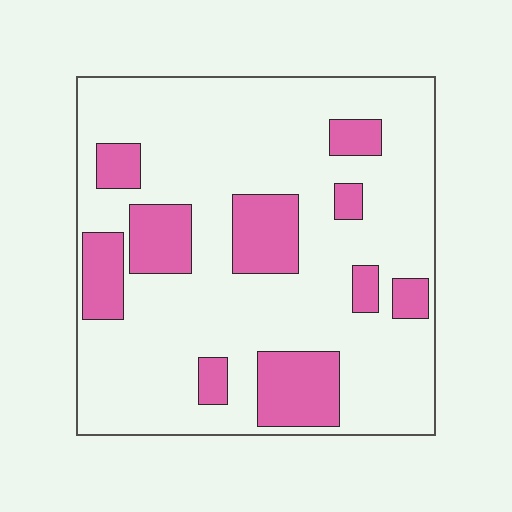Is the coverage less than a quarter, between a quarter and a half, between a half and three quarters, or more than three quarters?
Less than a quarter.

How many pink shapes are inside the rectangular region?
10.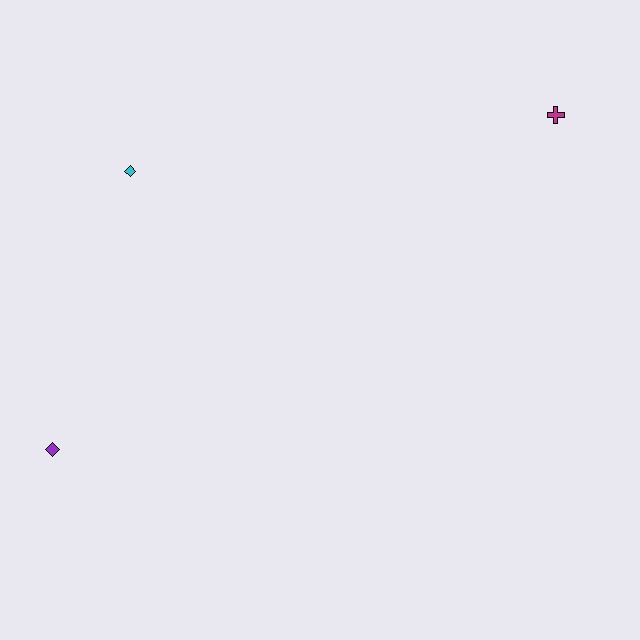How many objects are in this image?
There are 3 objects.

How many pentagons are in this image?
There are no pentagons.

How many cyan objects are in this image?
There is 1 cyan object.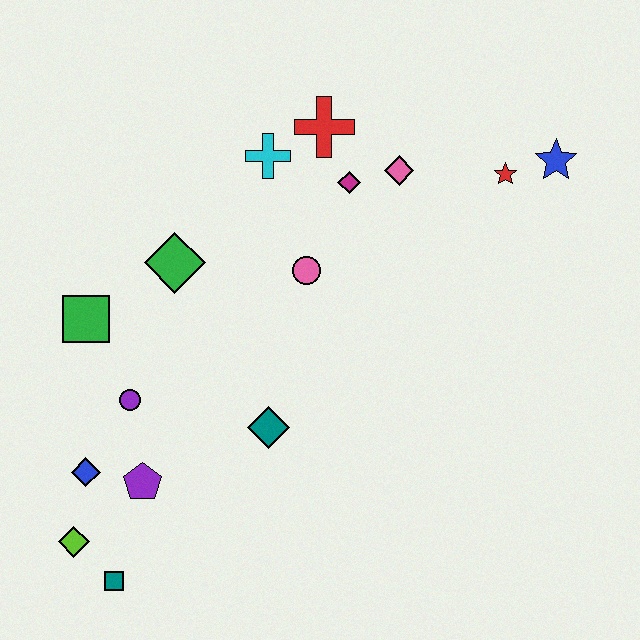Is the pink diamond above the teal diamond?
Yes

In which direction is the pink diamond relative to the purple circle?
The pink diamond is to the right of the purple circle.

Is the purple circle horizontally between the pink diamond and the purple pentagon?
No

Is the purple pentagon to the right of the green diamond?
No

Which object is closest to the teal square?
The lime diamond is closest to the teal square.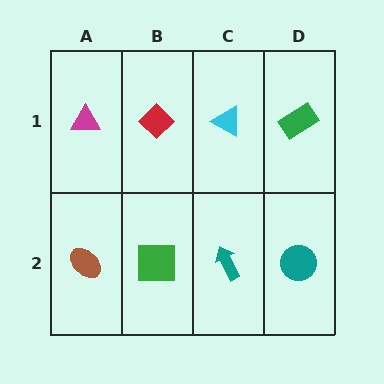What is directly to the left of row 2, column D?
A teal arrow.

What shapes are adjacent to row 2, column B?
A red diamond (row 1, column B), a brown ellipse (row 2, column A), a teal arrow (row 2, column C).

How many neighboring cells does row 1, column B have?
3.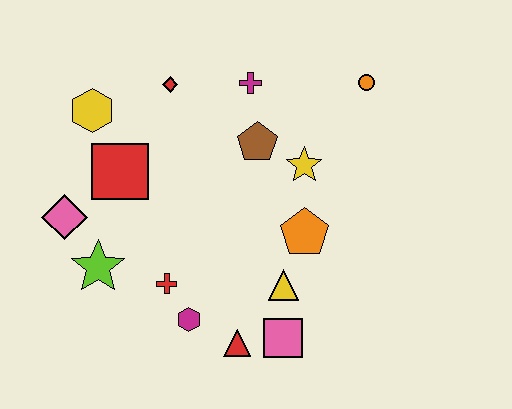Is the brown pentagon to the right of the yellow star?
No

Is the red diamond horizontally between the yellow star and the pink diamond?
Yes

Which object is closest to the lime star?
The pink diamond is closest to the lime star.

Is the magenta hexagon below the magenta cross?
Yes